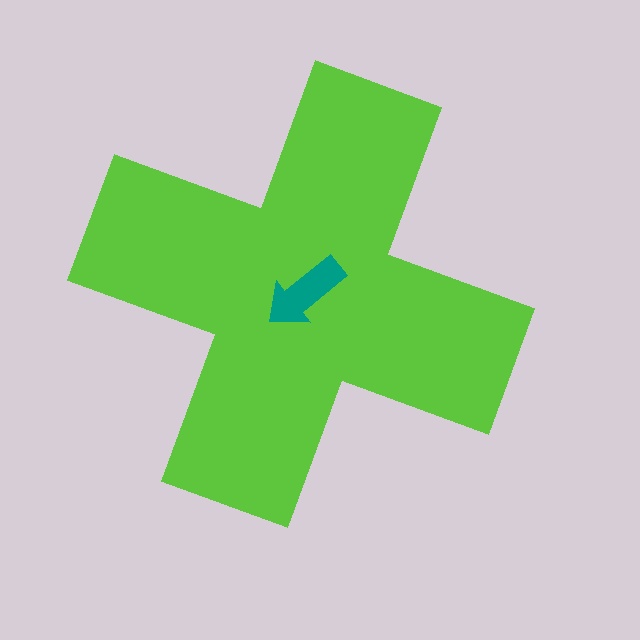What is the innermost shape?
The teal arrow.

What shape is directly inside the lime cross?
The teal arrow.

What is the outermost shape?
The lime cross.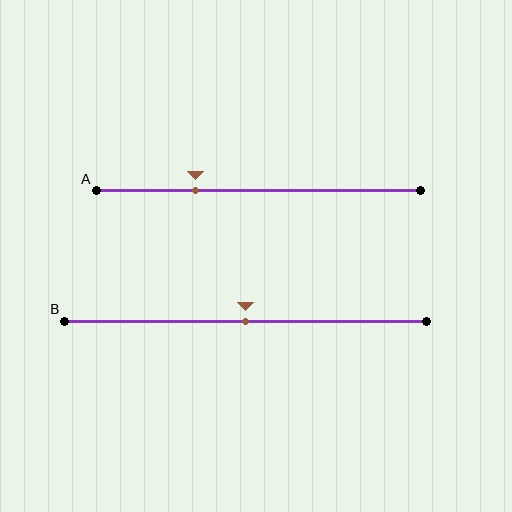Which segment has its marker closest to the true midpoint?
Segment B has its marker closest to the true midpoint.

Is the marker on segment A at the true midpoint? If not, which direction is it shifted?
No, the marker on segment A is shifted to the left by about 19% of the segment length.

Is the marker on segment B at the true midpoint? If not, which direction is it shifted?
Yes, the marker on segment B is at the true midpoint.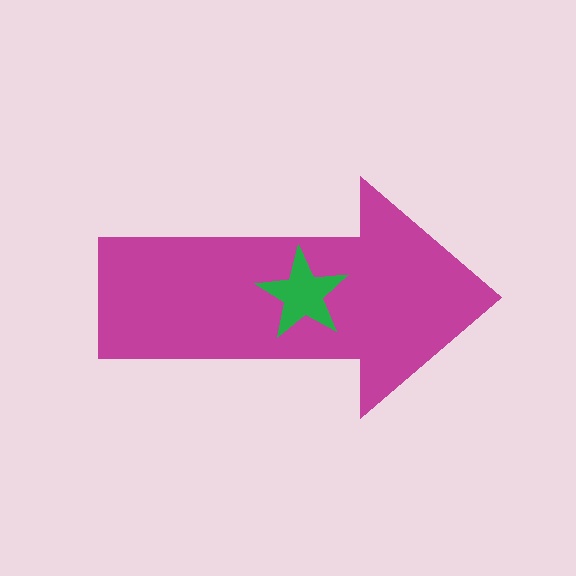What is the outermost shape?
The magenta arrow.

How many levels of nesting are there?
2.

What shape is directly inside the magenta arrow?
The green star.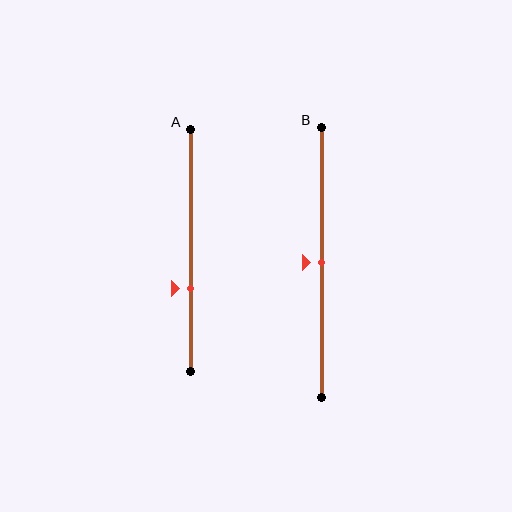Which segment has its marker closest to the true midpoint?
Segment B has its marker closest to the true midpoint.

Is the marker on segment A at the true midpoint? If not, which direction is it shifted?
No, the marker on segment A is shifted downward by about 16% of the segment length.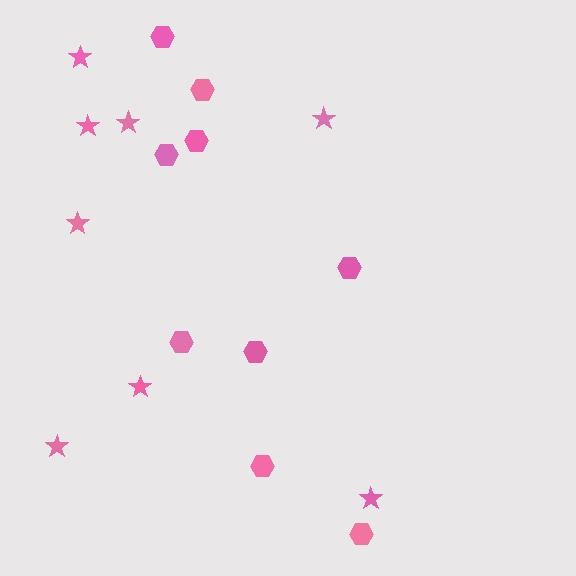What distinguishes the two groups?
There are 2 groups: one group of hexagons (9) and one group of stars (8).